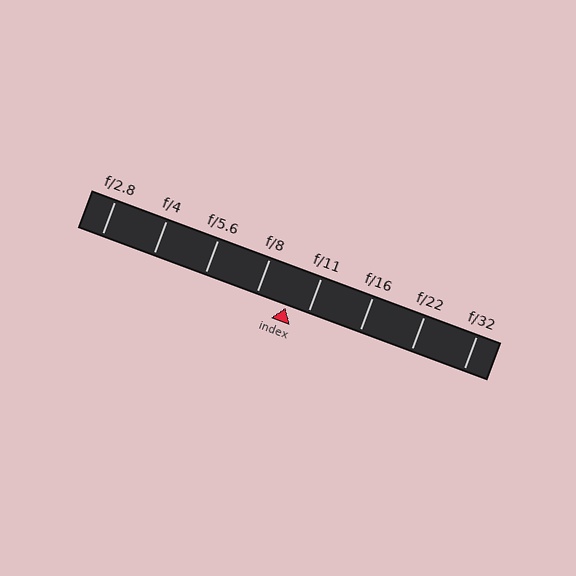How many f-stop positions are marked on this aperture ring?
There are 8 f-stop positions marked.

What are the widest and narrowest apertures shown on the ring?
The widest aperture shown is f/2.8 and the narrowest is f/32.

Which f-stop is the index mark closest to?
The index mark is closest to f/11.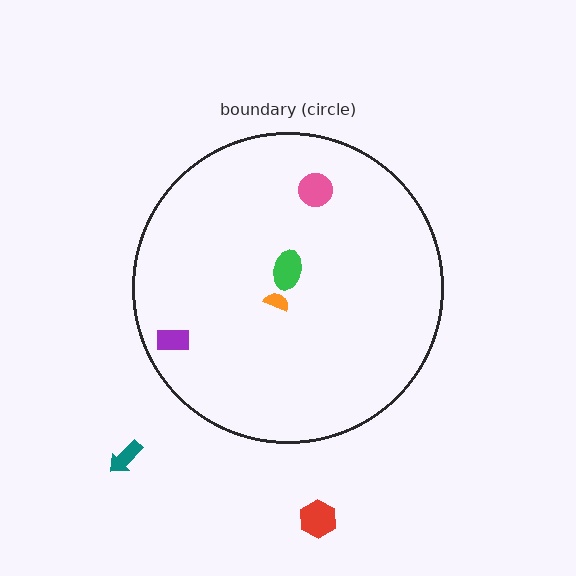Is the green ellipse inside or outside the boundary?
Inside.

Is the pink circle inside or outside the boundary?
Inside.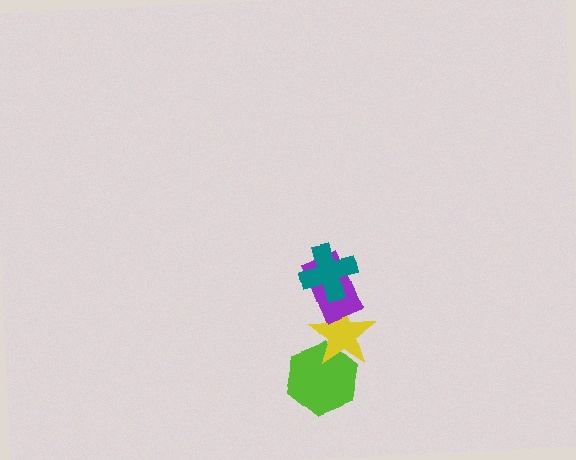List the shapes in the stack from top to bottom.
From top to bottom: the teal cross, the purple rectangle, the yellow star, the lime hexagon.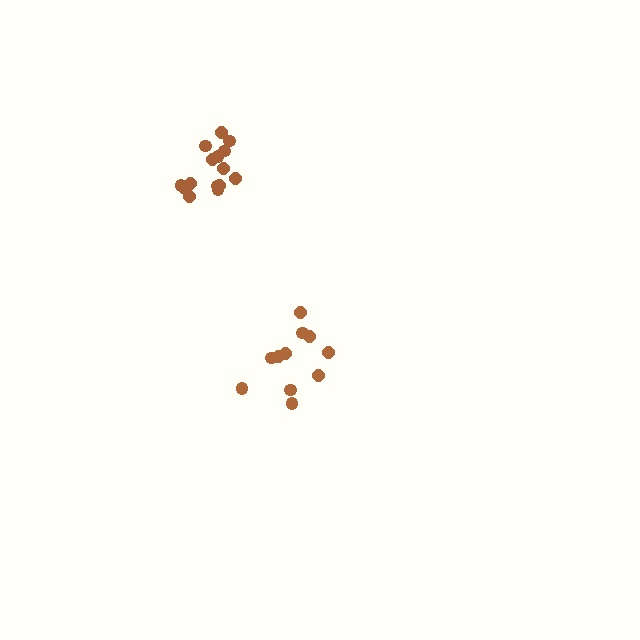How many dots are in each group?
Group 1: 15 dots, Group 2: 11 dots (26 total).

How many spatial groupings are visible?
There are 2 spatial groupings.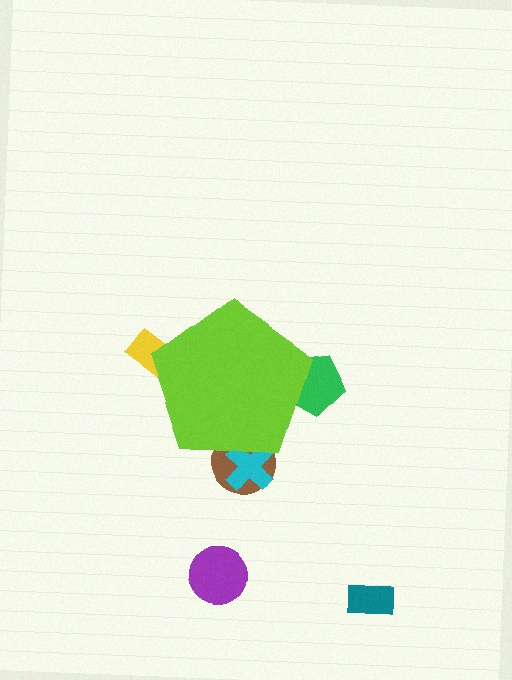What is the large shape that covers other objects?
A lime pentagon.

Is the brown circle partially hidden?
Yes, the brown circle is partially hidden behind the lime pentagon.